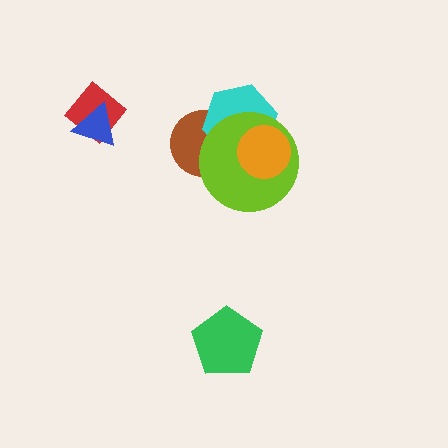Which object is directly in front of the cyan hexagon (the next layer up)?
The lime circle is directly in front of the cyan hexagon.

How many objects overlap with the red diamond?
1 object overlaps with the red diamond.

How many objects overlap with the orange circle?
2 objects overlap with the orange circle.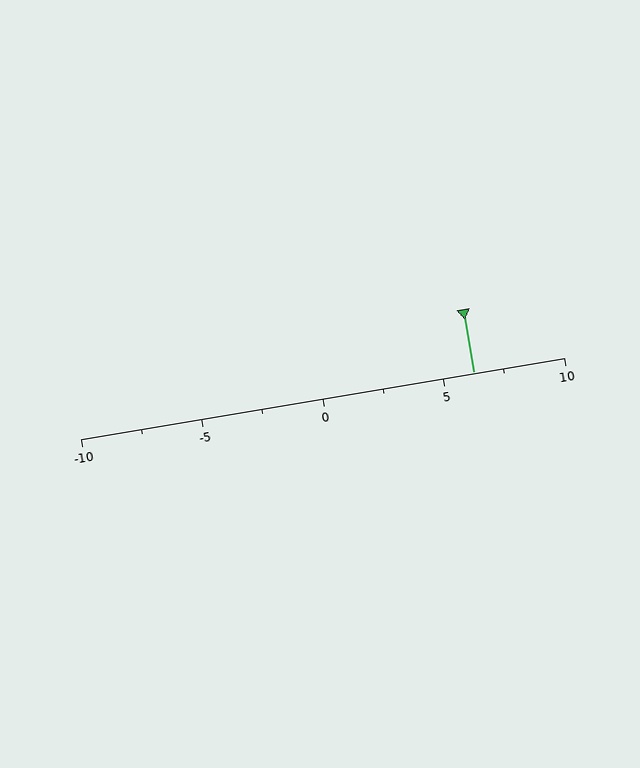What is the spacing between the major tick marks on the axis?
The major ticks are spaced 5 apart.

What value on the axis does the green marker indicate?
The marker indicates approximately 6.2.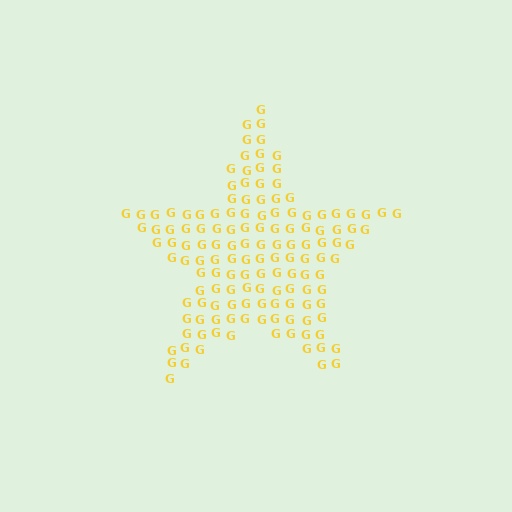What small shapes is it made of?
It is made of small letter G's.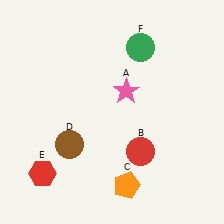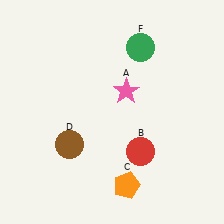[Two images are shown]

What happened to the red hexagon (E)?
The red hexagon (E) was removed in Image 2. It was in the bottom-left area of Image 1.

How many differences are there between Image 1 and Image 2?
There is 1 difference between the two images.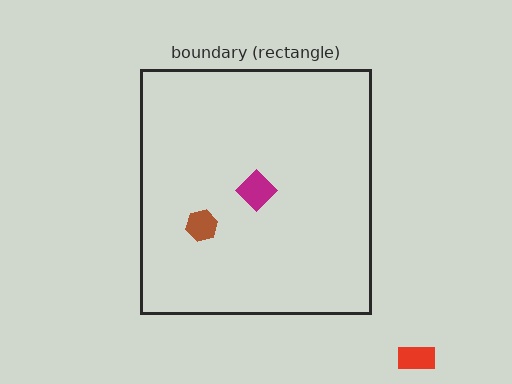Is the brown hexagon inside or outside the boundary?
Inside.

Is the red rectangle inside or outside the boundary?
Outside.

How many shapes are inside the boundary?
2 inside, 1 outside.